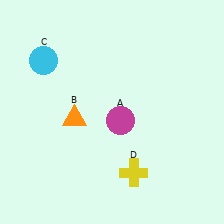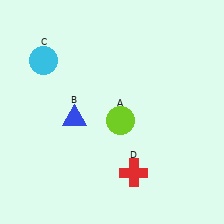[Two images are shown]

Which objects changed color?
A changed from magenta to lime. B changed from orange to blue. D changed from yellow to red.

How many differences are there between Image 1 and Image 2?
There are 3 differences between the two images.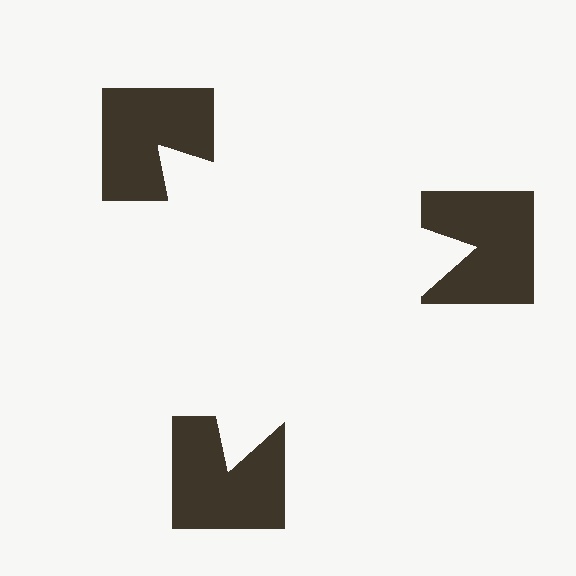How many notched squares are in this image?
There are 3 — one at each vertex of the illusory triangle.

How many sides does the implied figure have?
3 sides.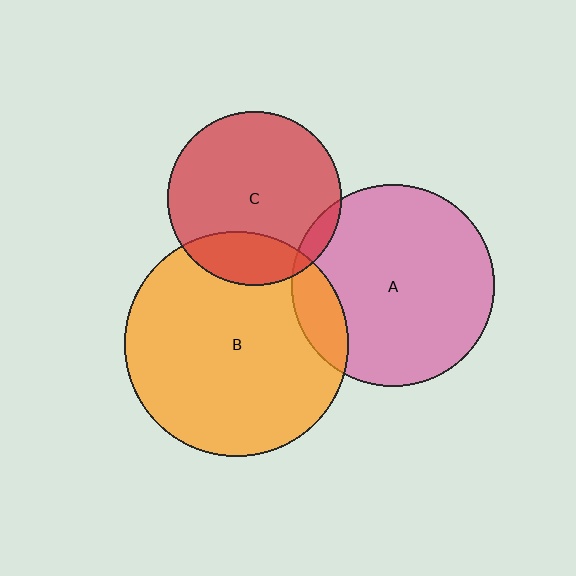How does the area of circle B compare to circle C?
Approximately 1.7 times.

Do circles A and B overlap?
Yes.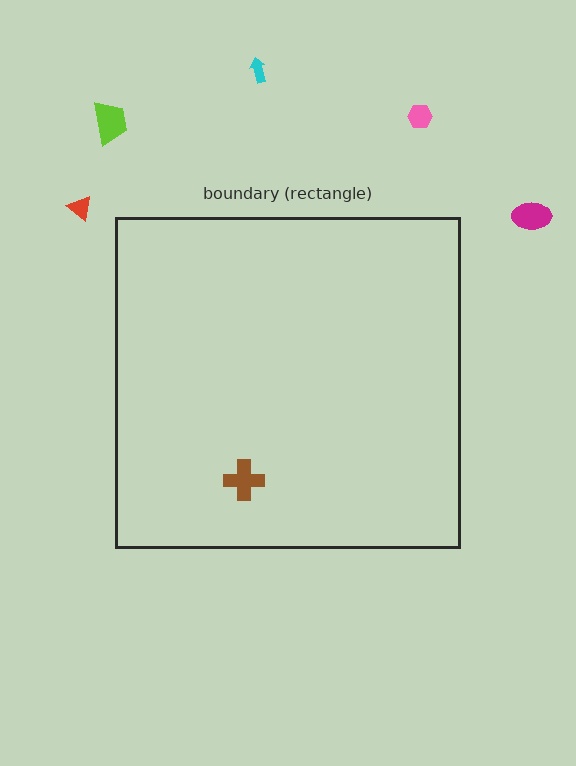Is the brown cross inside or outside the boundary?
Inside.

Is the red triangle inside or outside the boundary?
Outside.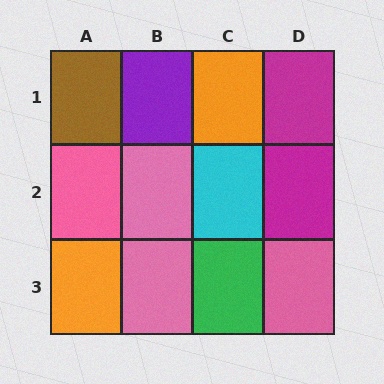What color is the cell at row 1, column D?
Magenta.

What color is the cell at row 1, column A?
Brown.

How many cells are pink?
4 cells are pink.